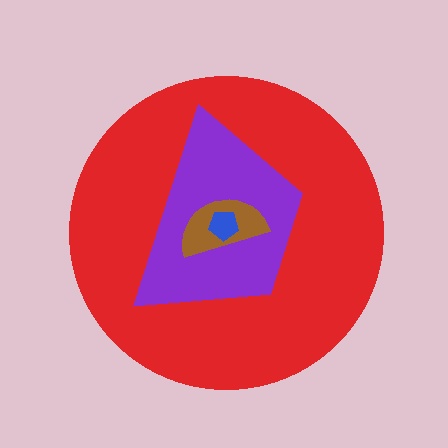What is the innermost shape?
The blue pentagon.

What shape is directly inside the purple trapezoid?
The brown semicircle.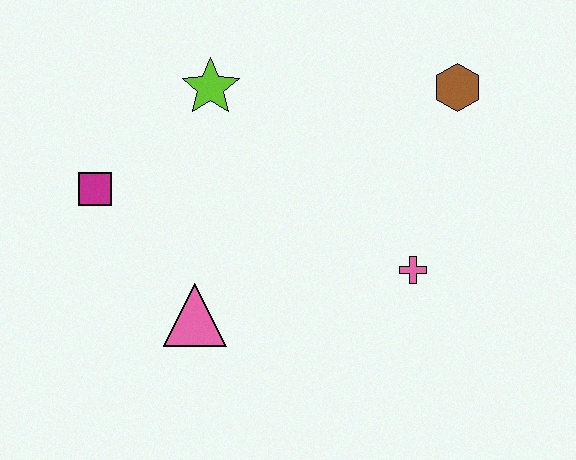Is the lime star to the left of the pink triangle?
No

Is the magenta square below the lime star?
Yes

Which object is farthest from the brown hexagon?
The magenta square is farthest from the brown hexagon.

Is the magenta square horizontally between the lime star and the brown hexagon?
No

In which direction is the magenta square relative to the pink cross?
The magenta square is to the left of the pink cross.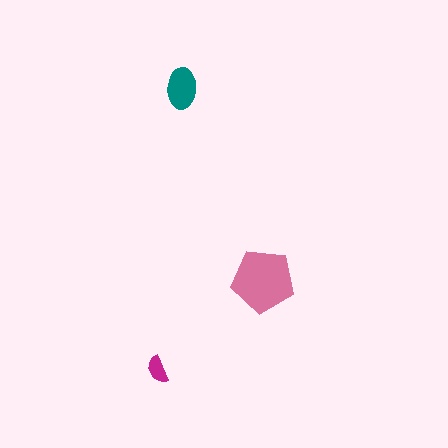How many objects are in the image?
There are 3 objects in the image.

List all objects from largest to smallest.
The pink pentagon, the teal ellipse, the magenta semicircle.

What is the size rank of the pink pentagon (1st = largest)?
1st.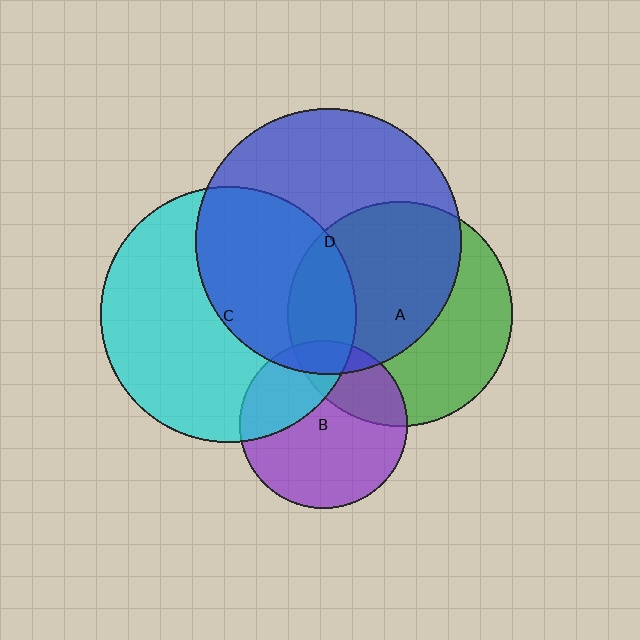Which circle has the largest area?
Circle D (blue).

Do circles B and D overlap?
Yes.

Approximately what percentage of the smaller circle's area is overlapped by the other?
Approximately 10%.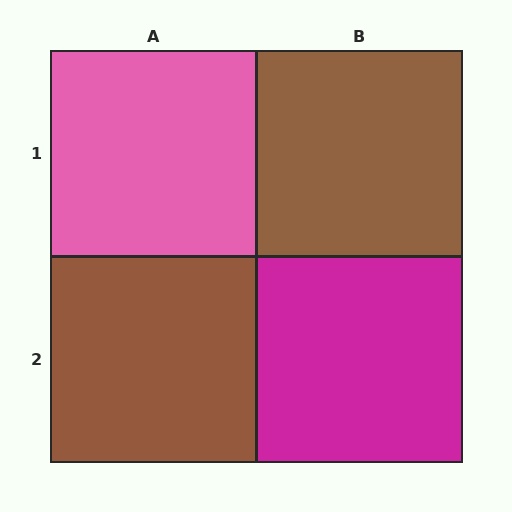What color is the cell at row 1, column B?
Brown.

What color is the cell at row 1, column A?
Pink.